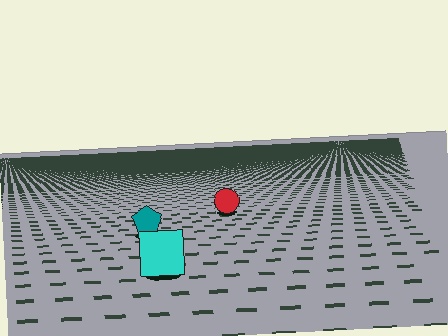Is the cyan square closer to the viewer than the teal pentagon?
Yes. The cyan square is closer — you can tell from the texture gradient: the ground texture is coarser near it.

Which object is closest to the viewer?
The cyan square is closest. The texture marks near it are larger and more spread out.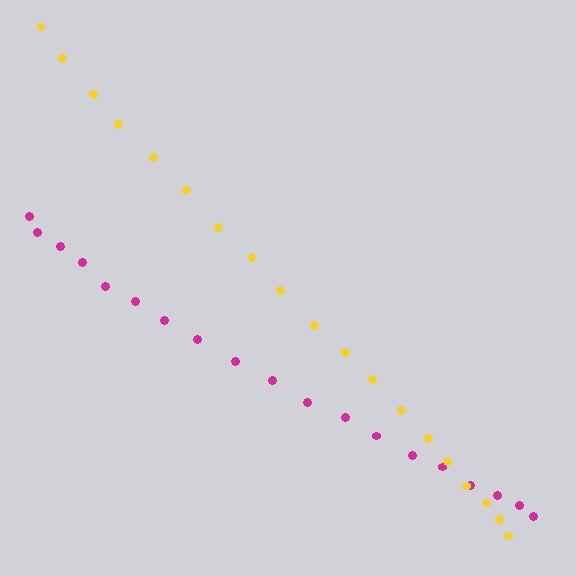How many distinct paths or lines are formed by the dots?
There are 2 distinct paths.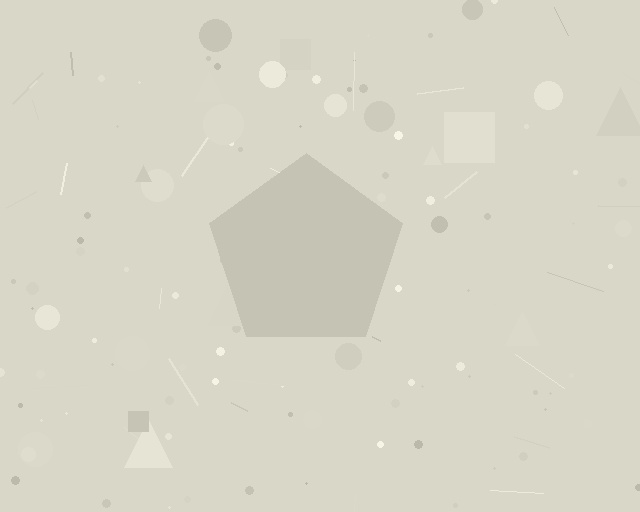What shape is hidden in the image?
A pentagon is hidden in the image.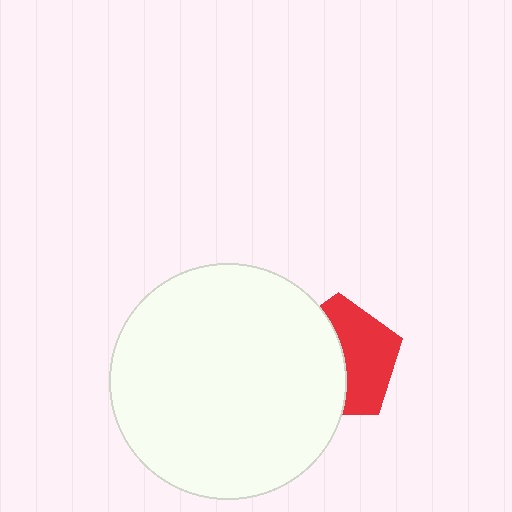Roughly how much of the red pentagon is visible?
About half of it is visible (roughly 49%).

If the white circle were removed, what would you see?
You would see the complete red pentagon.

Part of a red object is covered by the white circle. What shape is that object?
It is a pentagon.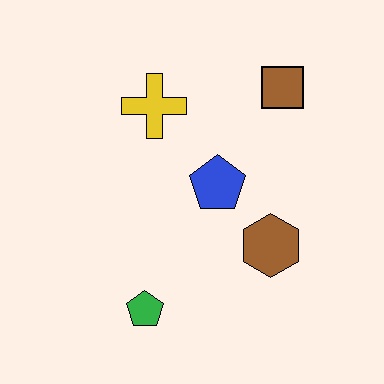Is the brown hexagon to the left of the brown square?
Yes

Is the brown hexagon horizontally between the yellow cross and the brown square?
Yes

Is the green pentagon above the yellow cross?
No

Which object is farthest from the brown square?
The green pentagon is farthest from the brown square.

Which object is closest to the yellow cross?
The blue pentagon is closest to the yellow cross.